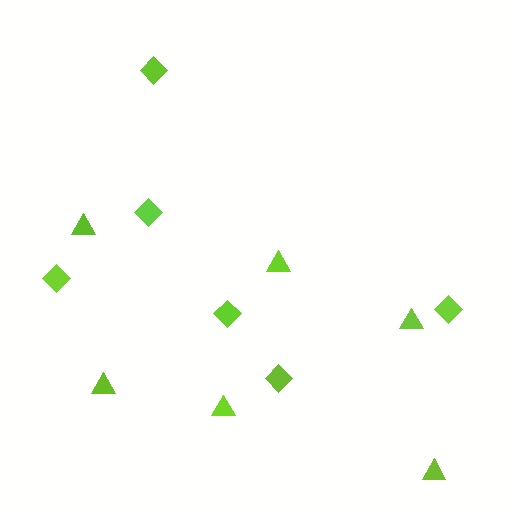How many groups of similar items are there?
There are 2 groups: one group of diamonds (6) and one group of triangles (6).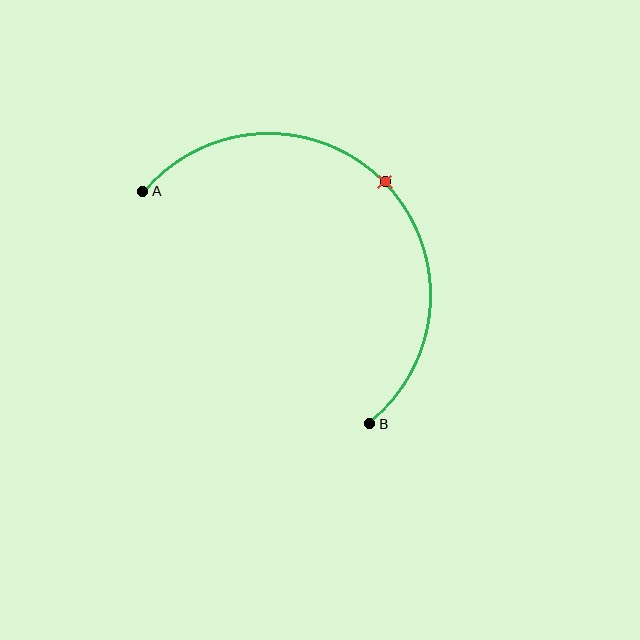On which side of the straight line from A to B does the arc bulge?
The arc bulges above and to the right of the straight line connecting A and B.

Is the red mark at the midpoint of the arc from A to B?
Yes. The red mark lies on the arc at equal arc-length from both A and B — it is the arc midpoint.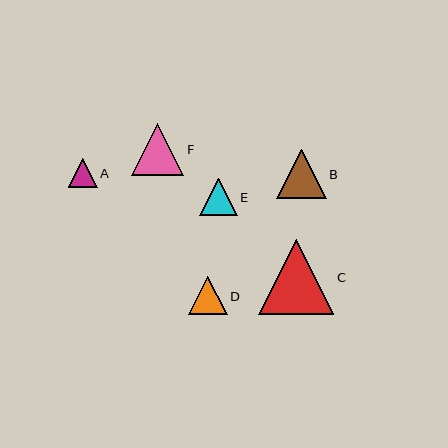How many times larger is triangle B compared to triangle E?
Triangle B is approximately 1.3 times the size of triangle E.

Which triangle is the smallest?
Triangle A is the smallest with a size of approximately 29 pixels.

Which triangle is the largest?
Triangle C is the largest with a size of approximately 75 pixels.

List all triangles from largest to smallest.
From largest to smallest: C, F, B, D, E, A.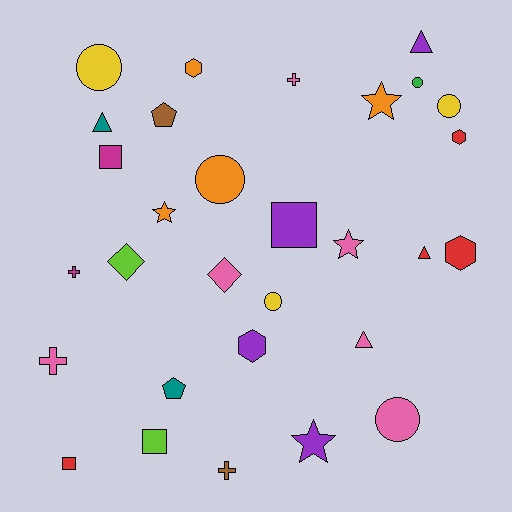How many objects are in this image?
There are 30 objects.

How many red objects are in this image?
There are 4 red objects.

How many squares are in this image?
There are 4 squares.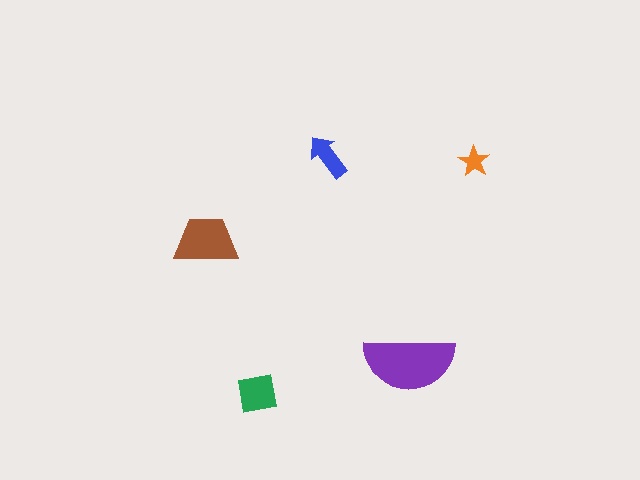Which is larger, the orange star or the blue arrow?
The blue arrow.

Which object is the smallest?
The orange star.